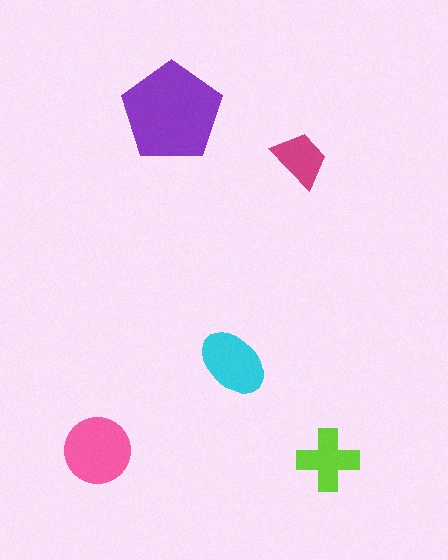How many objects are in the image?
There are 5 objects in the image.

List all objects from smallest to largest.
The magenta trapezoid, the lime cross, the cyan ellipse, the pink circle, the purple pentagon.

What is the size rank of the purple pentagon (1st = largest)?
1st.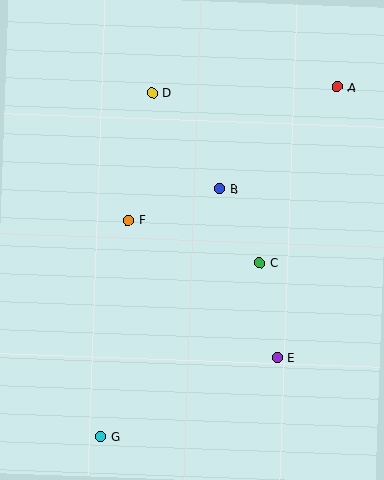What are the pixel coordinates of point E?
Point E is at (277, 357).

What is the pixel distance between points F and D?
The distance between F and D is 130 pixels.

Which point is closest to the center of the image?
Point B at (219, 189) is closest to the center.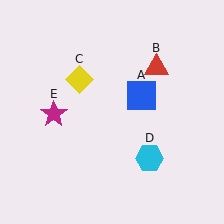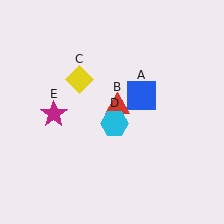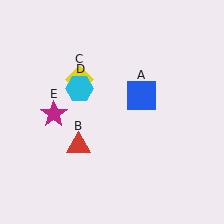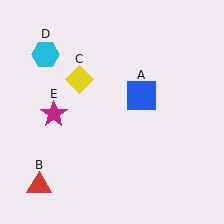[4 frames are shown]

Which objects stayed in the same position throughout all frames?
Blue square (object A) and yellow diamond (object C) and magenta star (object E) remained stationary.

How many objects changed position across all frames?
2 objects changed position: red triangle (object B), cyan hexagon (object D).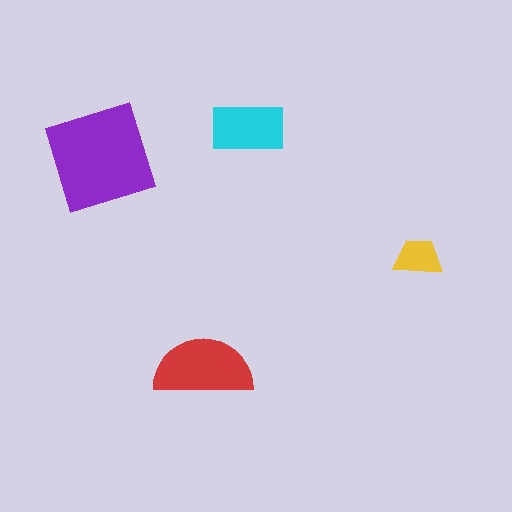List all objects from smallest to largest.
The yellow trapezoid, the cyan rectangle, the red semicircle, the purple diamond.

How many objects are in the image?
There are 4 objects in the image.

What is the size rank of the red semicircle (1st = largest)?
2nd.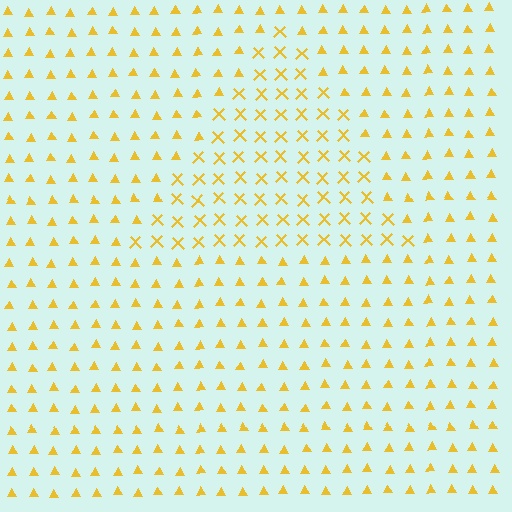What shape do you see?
I see a triangle.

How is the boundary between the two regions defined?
The boundary is defined by a change in element shape: X marks inside vs. triangles outside. All elements share the same color and spacing.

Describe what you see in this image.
The image is filled with small yellow elements arranged in a uniform grid. A triangle-shaped region contains X marks, while the surrounding area contains triangles. The boundary is defined purely by the change in element shape.